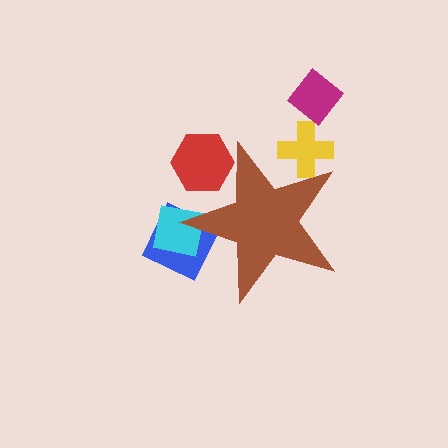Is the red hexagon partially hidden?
Yes, the red hexagon is partially hidden behind the brown star.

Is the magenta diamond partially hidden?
No, the magenta diamond is fully visible.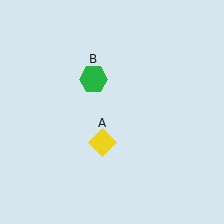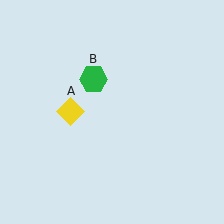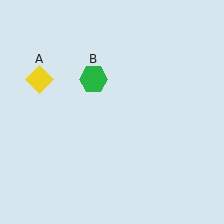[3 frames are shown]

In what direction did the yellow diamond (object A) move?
The yellow diamond (object A) moved up and to the left.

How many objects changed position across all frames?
1 object changed position: yellow diamond (object A).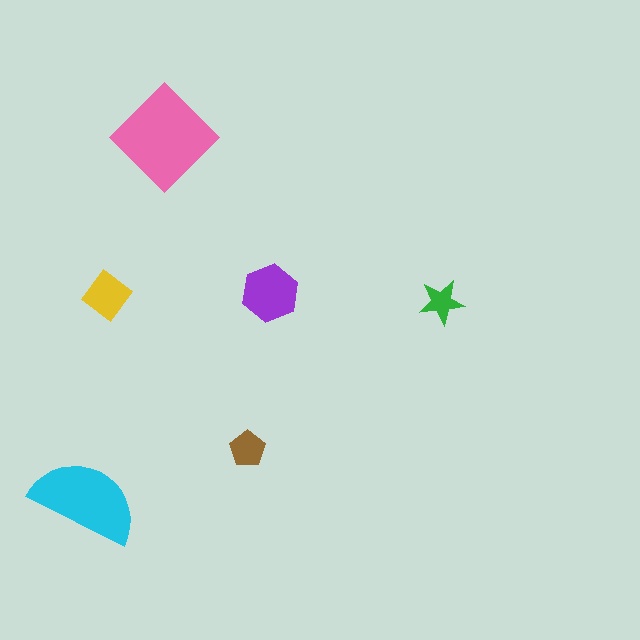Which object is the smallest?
The green star.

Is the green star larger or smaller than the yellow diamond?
Smaller.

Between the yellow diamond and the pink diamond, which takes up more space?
The pink diamond.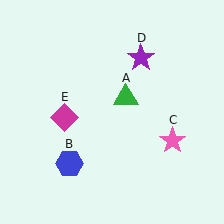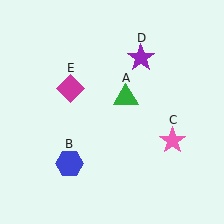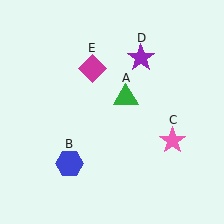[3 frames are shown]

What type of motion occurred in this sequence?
The magenta diamond (object E) rotated clockwise around the center of the scene.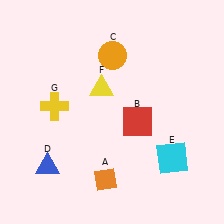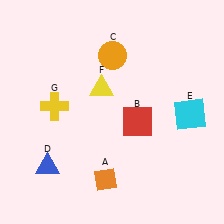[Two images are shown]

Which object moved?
The cyan square (E) moved up.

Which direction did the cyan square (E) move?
The cyan square (E) moved up.